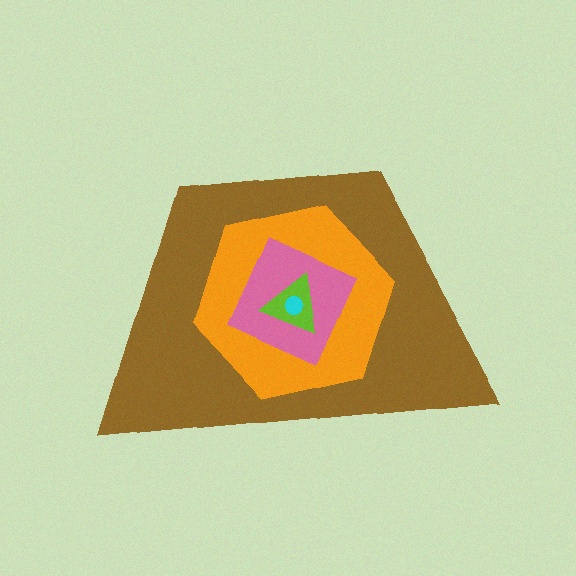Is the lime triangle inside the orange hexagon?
Yes.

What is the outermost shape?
The brown trapezoid.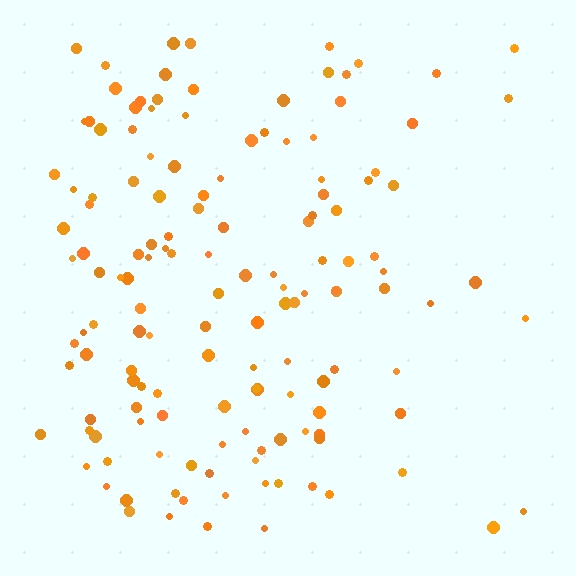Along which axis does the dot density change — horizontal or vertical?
Horizontal.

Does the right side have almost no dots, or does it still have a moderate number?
Still a moderate number, just noticeably fewer than the left.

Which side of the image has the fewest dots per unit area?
The right.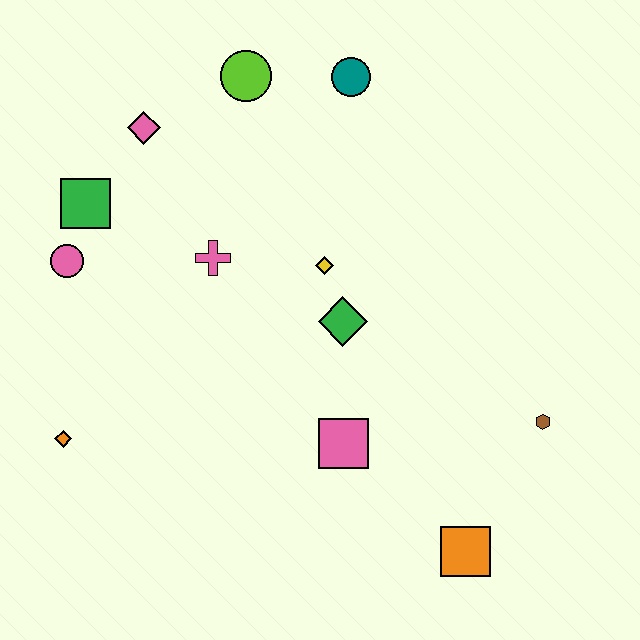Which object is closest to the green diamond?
The yellow diamond is closest to the green diamond.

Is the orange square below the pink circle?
Yes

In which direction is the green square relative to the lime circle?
The green square is to the left of the lime circle.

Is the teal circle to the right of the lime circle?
Yes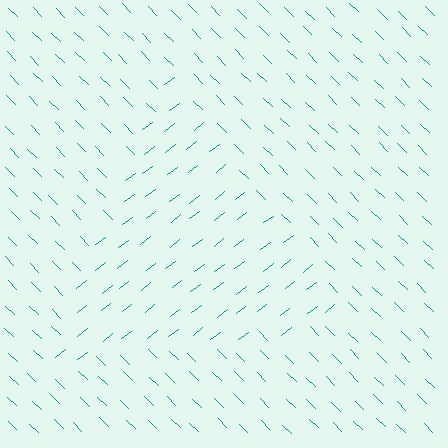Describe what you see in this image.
The image is filled with small teal line segments. A triangle region in the image has lines oriented differently from the surrounding lines, creating a visible texture boundary.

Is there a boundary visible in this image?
Yes, there is a texture boundary formed by a change in line orientation.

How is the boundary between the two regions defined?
The boundary is defined purely by a change in line orientation (approximately 83 degrees difference). All lines are the same color and thickness.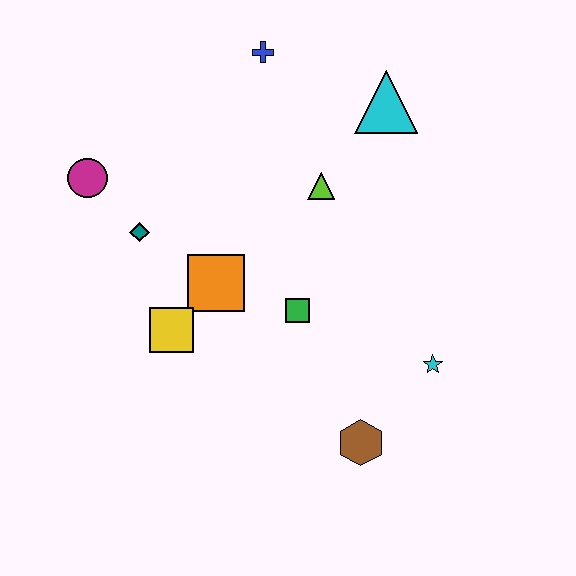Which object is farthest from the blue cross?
The brown hexagon is farthest from the blue cross.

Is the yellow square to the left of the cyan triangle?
Yes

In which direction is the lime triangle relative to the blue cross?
The lime triangle is below the blue cross.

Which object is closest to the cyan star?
The brown hexagon is closest to the cyan star.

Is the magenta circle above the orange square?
Yes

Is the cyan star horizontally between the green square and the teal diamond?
No